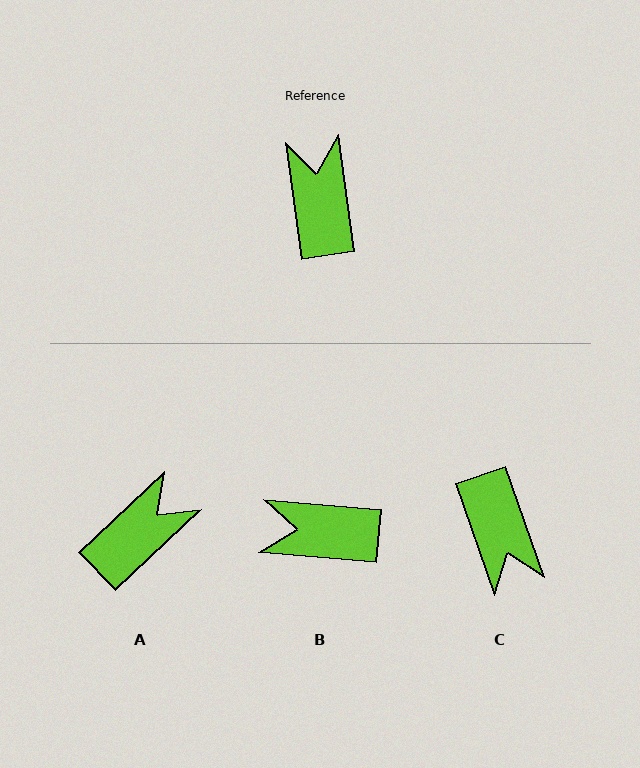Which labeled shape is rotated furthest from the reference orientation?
C, about 169 degrees away.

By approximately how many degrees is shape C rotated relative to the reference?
Approximately 169 degrees clockwise.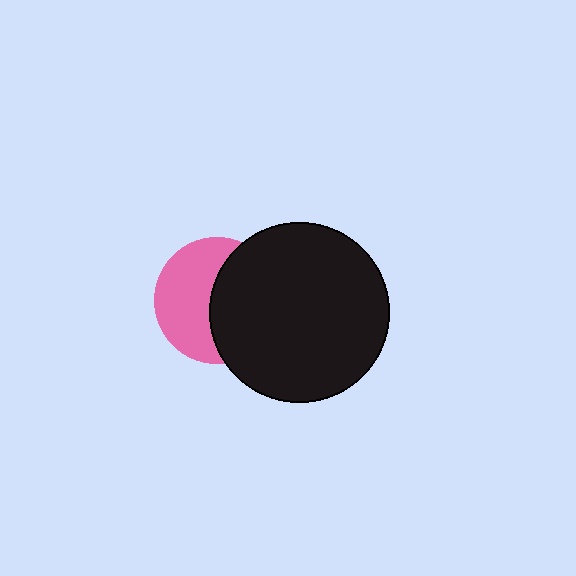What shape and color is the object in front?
The object in front is a black circle.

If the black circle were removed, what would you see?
You would see the complete pink circle.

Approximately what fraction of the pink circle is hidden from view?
Roughly 49% of the pink circle is hidden behind the black circle.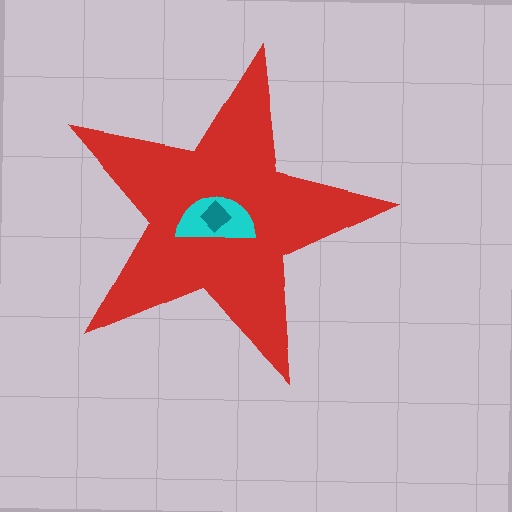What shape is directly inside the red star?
The cyan semicircle.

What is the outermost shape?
The red star.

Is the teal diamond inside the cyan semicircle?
Yes.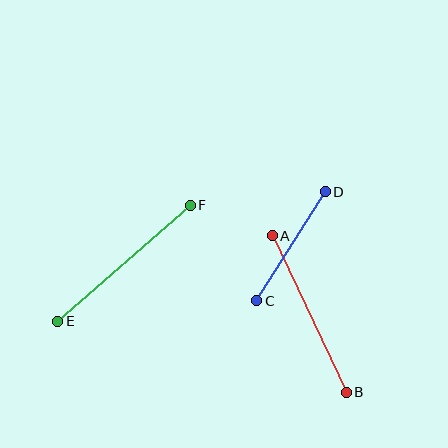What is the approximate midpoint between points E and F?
The midpoint is at approximately (124, 263) pixels.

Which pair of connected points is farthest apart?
Points E and F are farthest apart.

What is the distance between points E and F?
The distance is approximately 176 pixels.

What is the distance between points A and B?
The distance is approximately 173 pixels.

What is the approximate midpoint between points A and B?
The midpoint is at approximately (309, 314) pixels.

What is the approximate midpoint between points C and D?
The midpoint is at approximately (291, 246) pixels.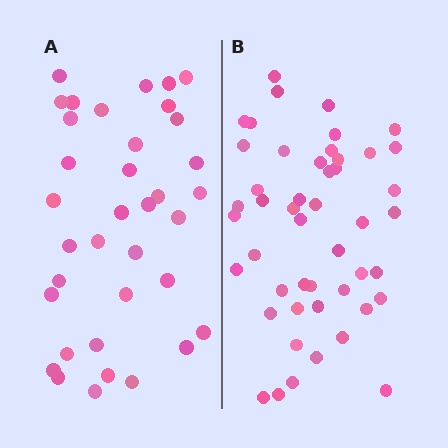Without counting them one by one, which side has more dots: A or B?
Region B (the right region) has more dots.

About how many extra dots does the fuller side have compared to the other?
Region B has roughly 12 or so more dots than region A.